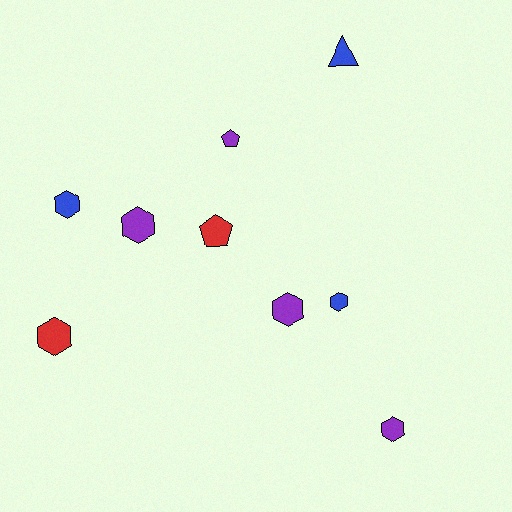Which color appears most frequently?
Purple, with 4 objects.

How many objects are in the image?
There are 9 objects.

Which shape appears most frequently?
Hexagon, with 6 objects.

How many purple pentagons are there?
There is 1 purple pentagon.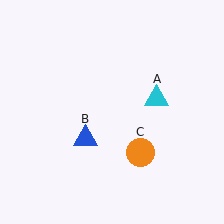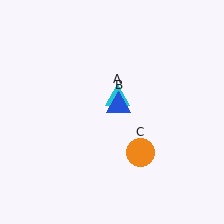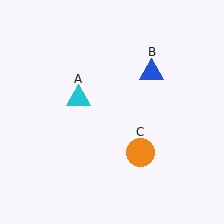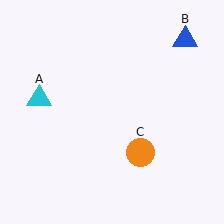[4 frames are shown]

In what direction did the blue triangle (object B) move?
The blue triangle (object B) moved up and to the right.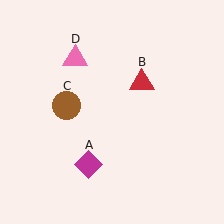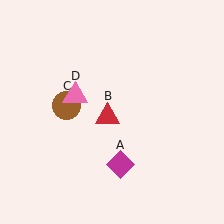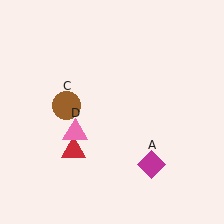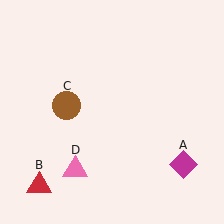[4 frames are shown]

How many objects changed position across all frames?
3 objects changed position: magenta diamond (object A), red triangle (object B), pink triangle (object D).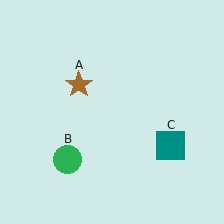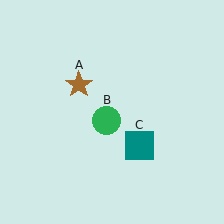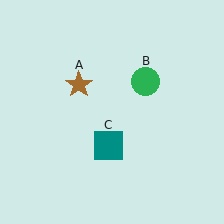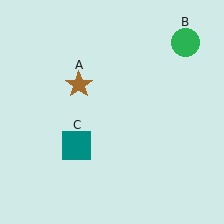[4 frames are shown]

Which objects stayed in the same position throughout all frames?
Brown star (object A) remained stationary.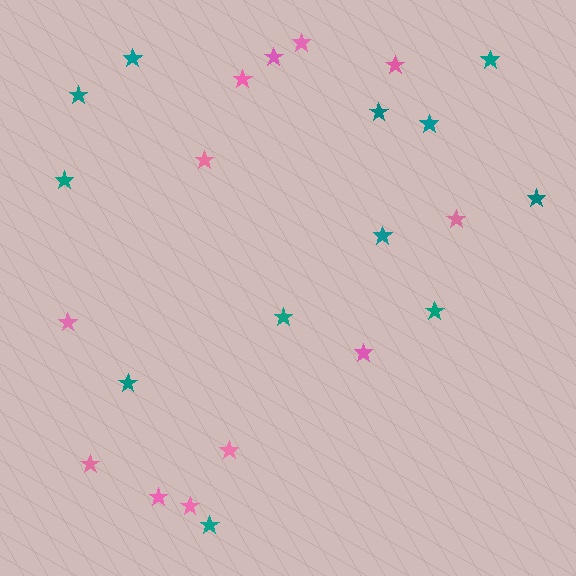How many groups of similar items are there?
There are 2 groups: one group of teal stars (12) and one group of pink stars (12).